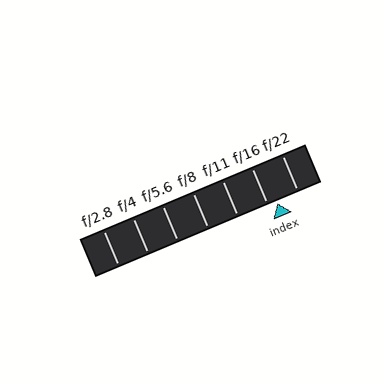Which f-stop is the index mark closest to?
The index mark is closest to f/16.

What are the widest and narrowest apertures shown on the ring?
The widest aperture shown is f/2.8 and the narrowest is f/22.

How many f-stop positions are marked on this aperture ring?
There are 7 f-stop positions marked.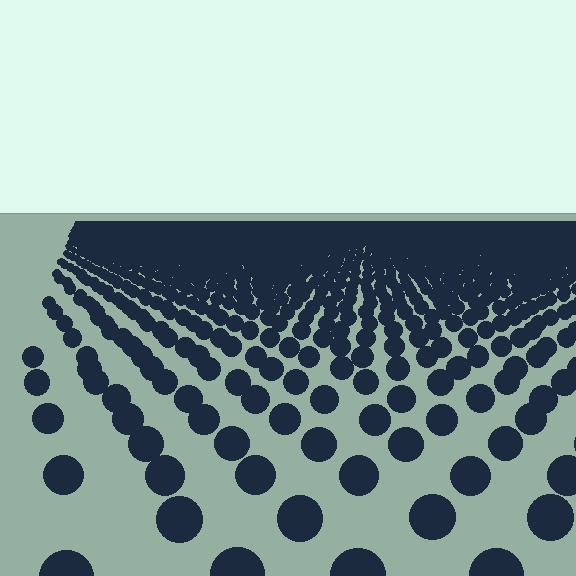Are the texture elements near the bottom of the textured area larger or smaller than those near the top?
Larger. Near the bottom, elements are closer to the viewer and appear at a bigger on-screen size.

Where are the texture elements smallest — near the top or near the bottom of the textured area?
Near the top.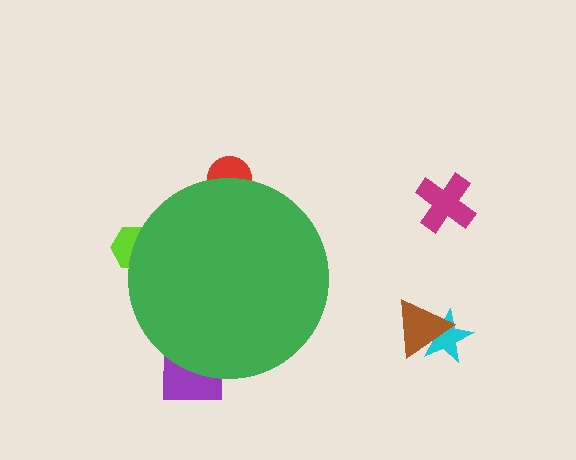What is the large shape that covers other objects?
A green circle.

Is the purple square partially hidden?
Yes, the purple square is partially hidden behind the green circle.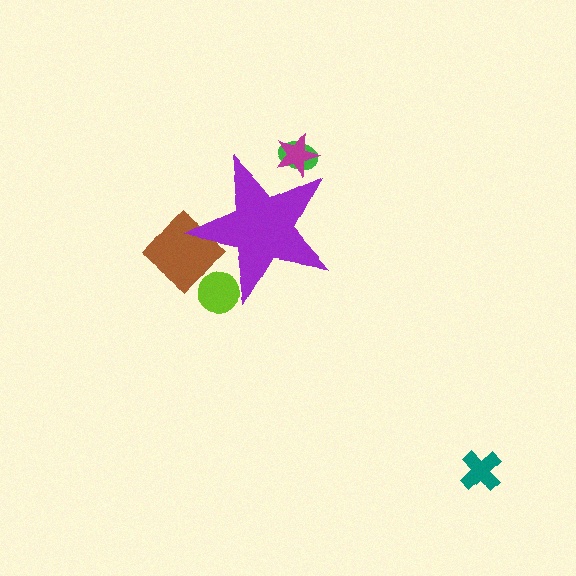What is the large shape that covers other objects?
A purple star.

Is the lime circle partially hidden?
Yes, the lime circle is partially hidden behind the purple star.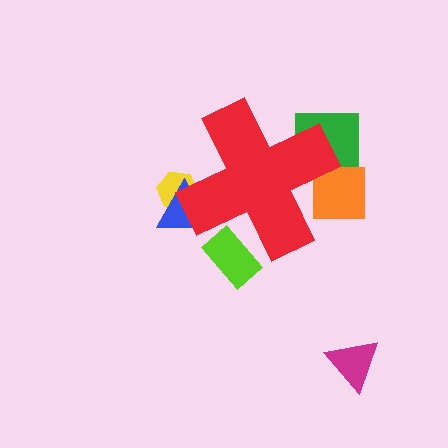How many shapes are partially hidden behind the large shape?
5 shapes are partially hidden.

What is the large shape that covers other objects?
A red cross.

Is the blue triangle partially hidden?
Yes, the blue triangle is partially hidden behind the red cross.